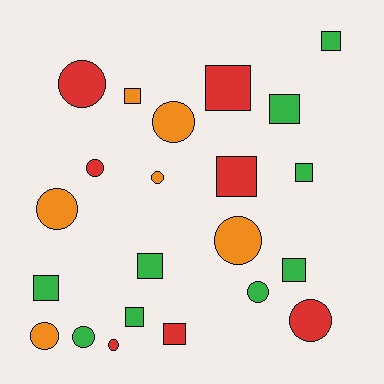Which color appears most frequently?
Green, with 9 objects.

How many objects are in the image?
There are 22 objects.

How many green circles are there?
There are 2 green circles.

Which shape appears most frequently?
Circle, with 11 objects.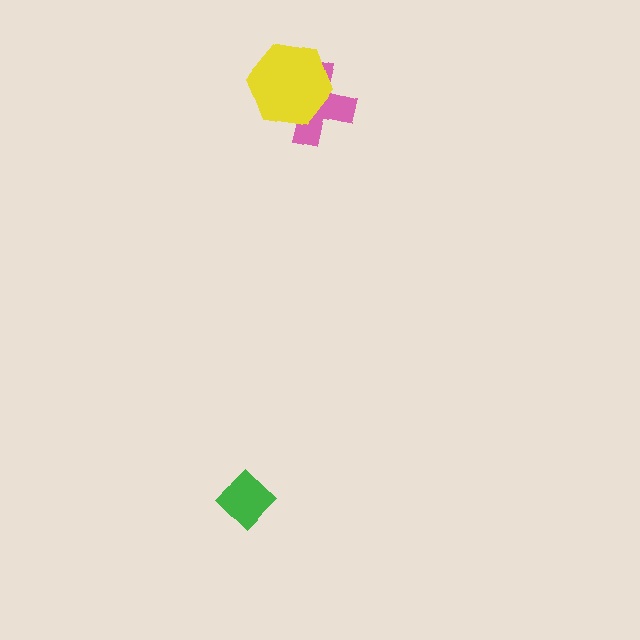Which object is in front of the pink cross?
The yellow hexagon is in front of the pink cross.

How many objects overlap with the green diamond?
0 objects overlap with the green diamond.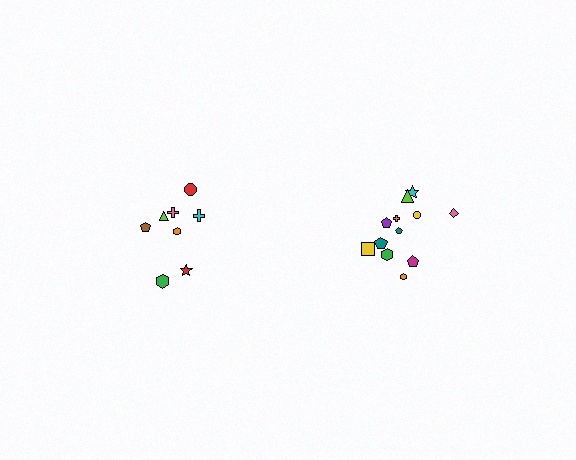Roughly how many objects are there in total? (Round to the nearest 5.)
Roughly 20 objects in total.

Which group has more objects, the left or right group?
The right group.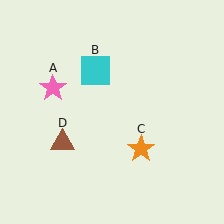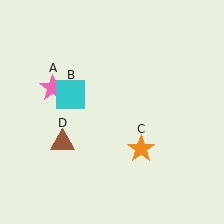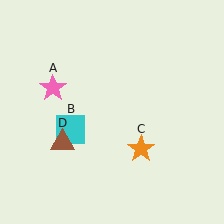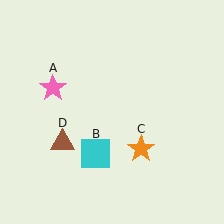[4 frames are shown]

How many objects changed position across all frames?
1 object changed position: cyan square (object B).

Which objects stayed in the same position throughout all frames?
Pink star (object A) and orange star (object C) and brown triangle (object D) remained stationary.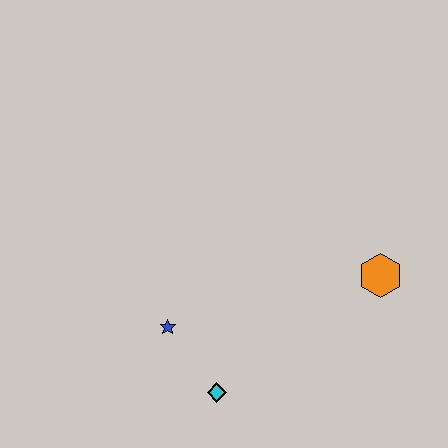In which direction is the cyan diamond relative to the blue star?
The cyan diamond is below the blue star.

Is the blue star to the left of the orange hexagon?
Yes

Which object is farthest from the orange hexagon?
The blue star is farthest from the orange hexagon.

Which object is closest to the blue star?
The cyan diamond is closest to the blue star.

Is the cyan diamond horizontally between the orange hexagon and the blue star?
Yes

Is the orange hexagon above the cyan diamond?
Yes